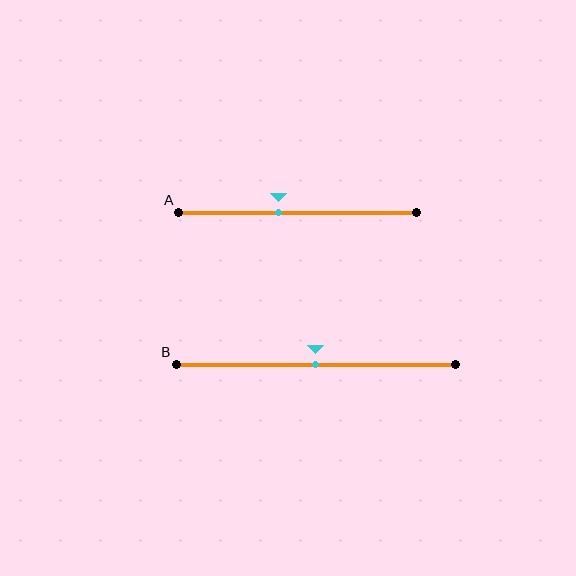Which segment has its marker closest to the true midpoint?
Segment B has its marker closest to the true midpoint.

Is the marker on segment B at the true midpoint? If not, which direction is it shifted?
Yes, the marker on segment B is at the true midpoint.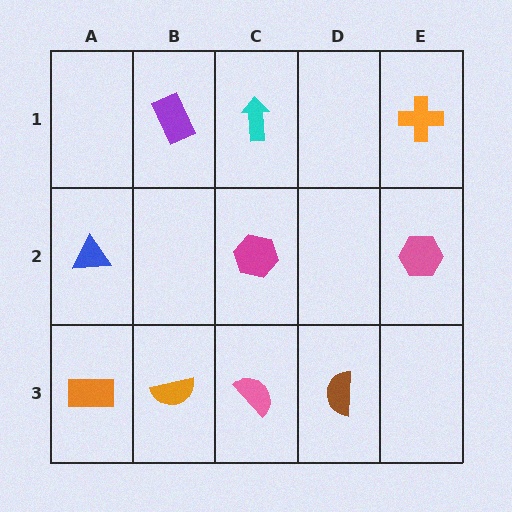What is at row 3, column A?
An orange rectangle.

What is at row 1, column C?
A cyan arrow.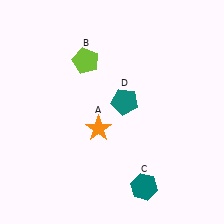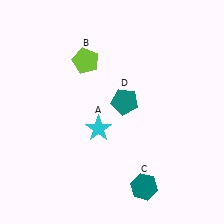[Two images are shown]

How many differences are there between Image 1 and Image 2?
There is 1 difference between the two images.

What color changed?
The star (A) changed from orange in Image 1 to cyan in Image 2.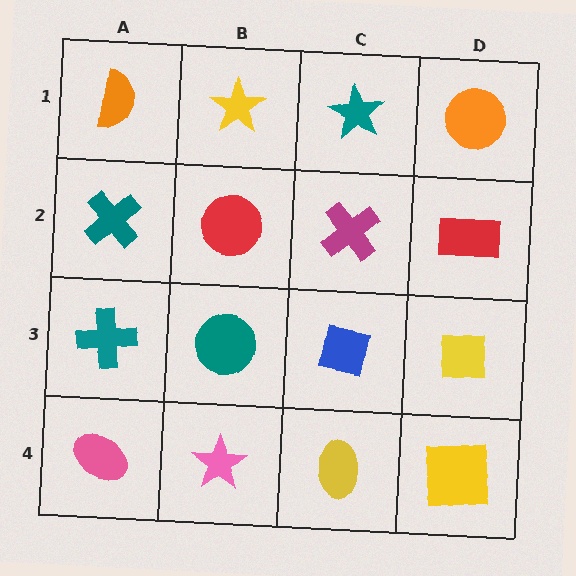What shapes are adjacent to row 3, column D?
A red rectangle (row 2, column D), a yellow square (row 4, column D), a blue square (row 3, column C).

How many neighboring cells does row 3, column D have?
3.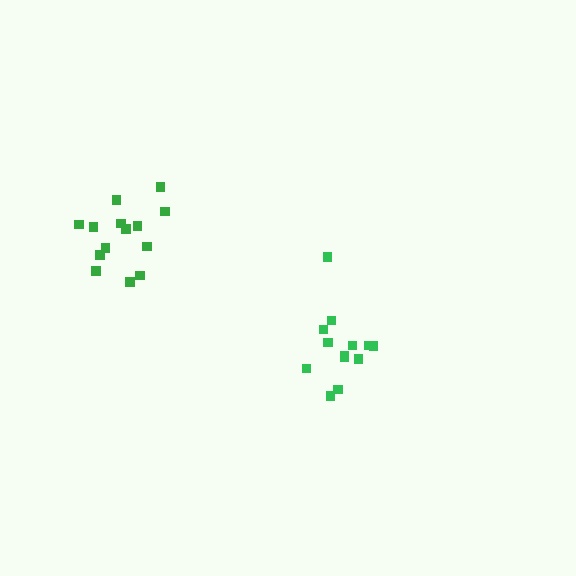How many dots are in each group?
Group 1: 13 dots, Group 2: 14 dots (27 total).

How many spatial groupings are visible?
There are 2 spatial groupings.